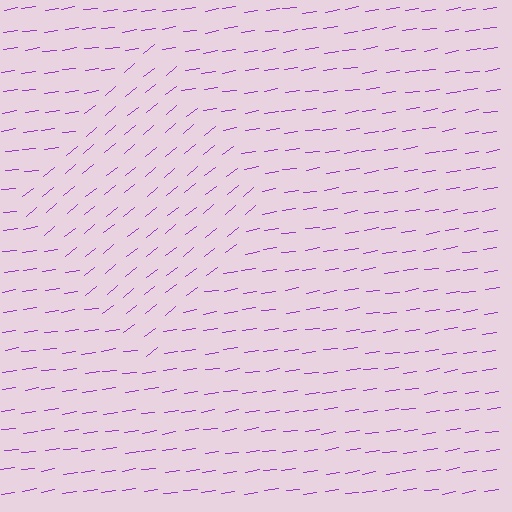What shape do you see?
I see a diamond.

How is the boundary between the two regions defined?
The boundary is defined purely by a change in line orientation (approximately 30 degrees difference). All lines are the same color and thickness.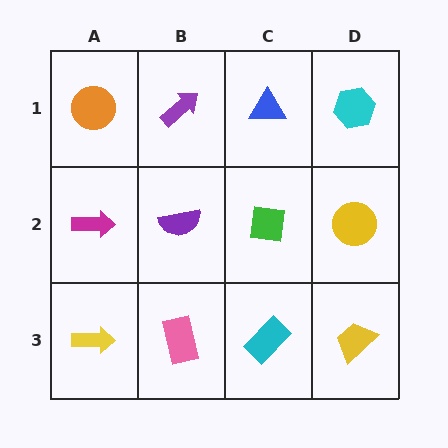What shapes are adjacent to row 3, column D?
A yellow circle (row 2, column D), a cyan rectangle (row 3, column C).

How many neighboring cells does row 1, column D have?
2.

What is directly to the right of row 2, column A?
A purple semicircle.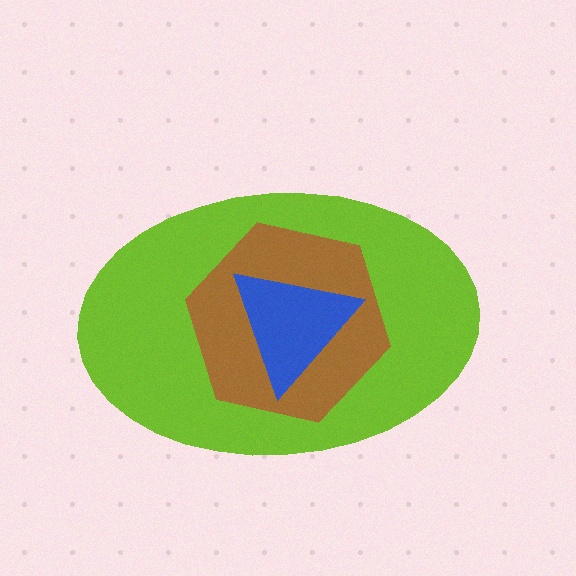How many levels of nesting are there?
3.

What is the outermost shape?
The lime ellipse.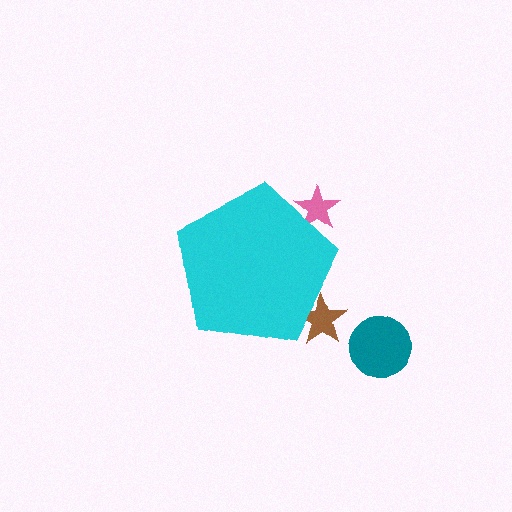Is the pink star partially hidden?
Yes, the pink star is partially hidden behind the cyan pentagon.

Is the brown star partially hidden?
Yes, the brown star is partially hidden behind the cyan pentagon.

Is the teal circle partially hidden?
No, the teal circle is fully visible.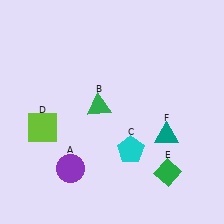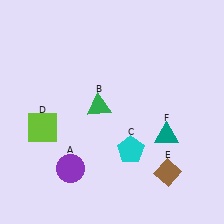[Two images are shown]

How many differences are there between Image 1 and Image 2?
There is 1 difference between the two images.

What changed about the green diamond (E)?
In Image 1, E is green. In Image 2, it changed to brown.